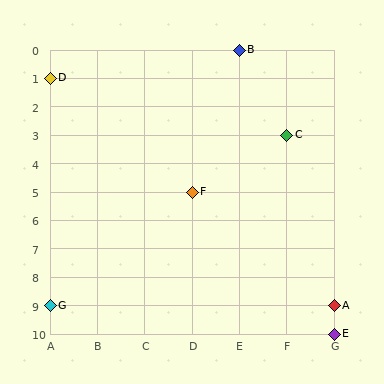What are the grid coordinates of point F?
Point F is at grid coordinates (D, 5).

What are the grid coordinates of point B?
Point B is at grid coordinates (E, 0).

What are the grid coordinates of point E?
Point E is at grid coordinates (G, 10).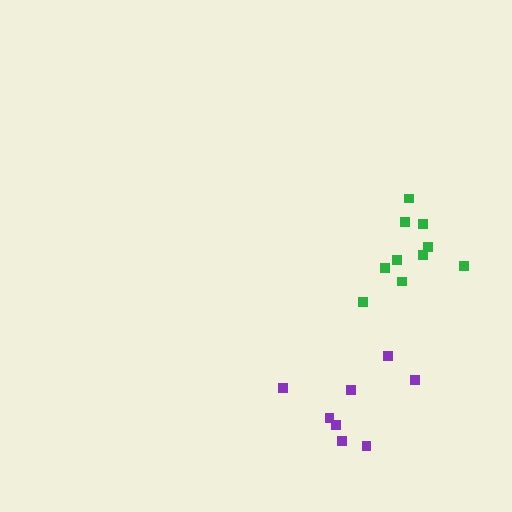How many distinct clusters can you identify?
There are 2 distinct clusters.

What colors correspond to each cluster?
The clusters are colored: green, purple.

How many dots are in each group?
Group 1: 10 dots, Group 2: 8 dots (18 total).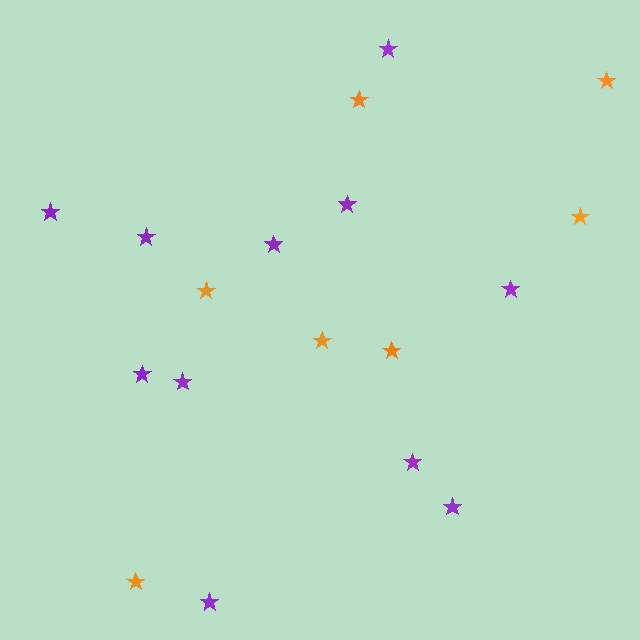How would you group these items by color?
There are 2 groups: one group of purple stars (11) and one group of orange stars (7).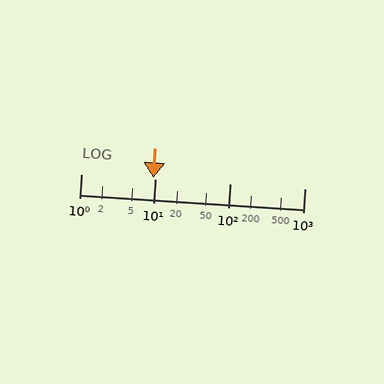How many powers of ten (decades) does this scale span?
The scale spans 3 decades, from 1 to 1000.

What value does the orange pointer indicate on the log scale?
The pointer indicates approximately 9.4.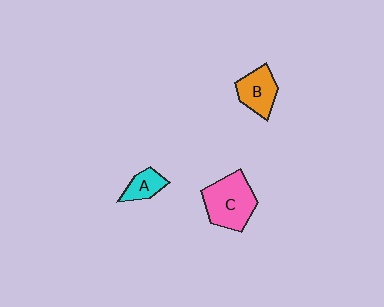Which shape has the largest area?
Shape C (pink).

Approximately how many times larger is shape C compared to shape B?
Approximately 1.5 times.